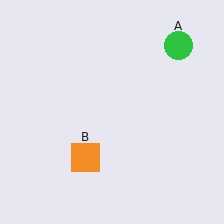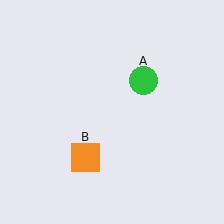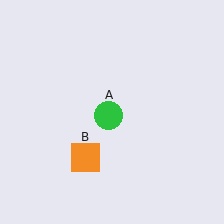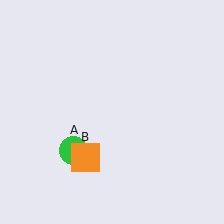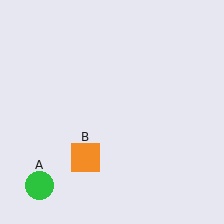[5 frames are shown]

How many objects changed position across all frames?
1 object changed position: green circle (object A).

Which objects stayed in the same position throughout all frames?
Orange square (object B) remained stationary.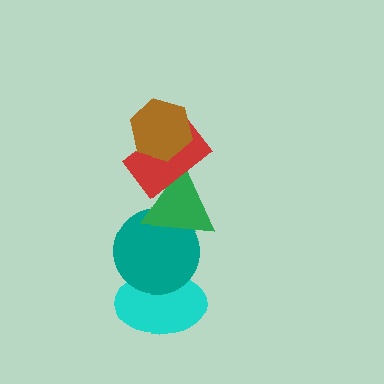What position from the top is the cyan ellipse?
The cyan ellipse is 5th from the top.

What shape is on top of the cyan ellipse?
The teal circle is on top of the cyan ellipse.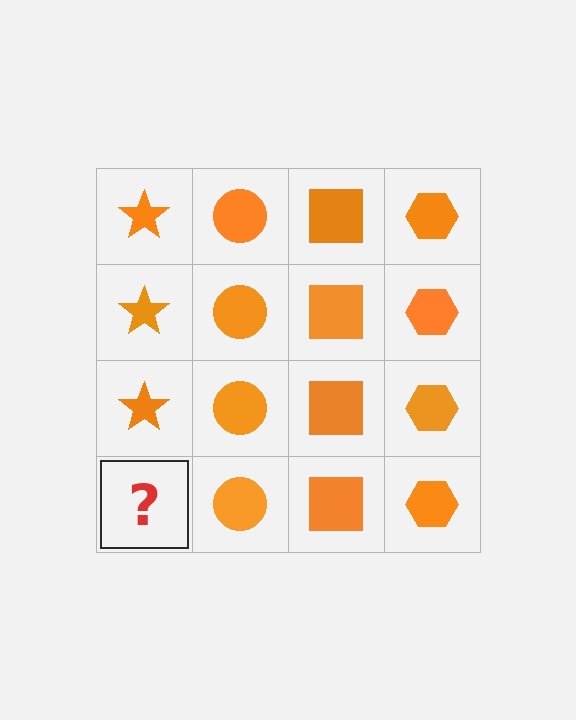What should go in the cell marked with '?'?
The missing cell should contain an orange star.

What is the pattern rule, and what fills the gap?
The rule is that each column has a consistent shape. The gap should be filled with an orange star.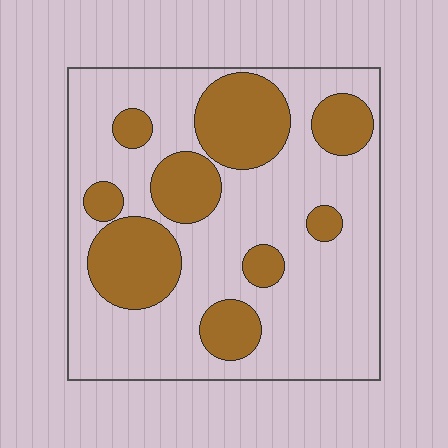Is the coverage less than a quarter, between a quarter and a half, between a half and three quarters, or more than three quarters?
Between a quarter and a half.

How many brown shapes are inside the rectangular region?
9.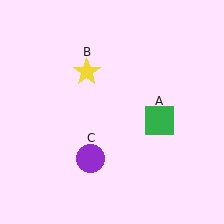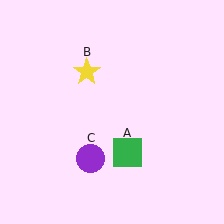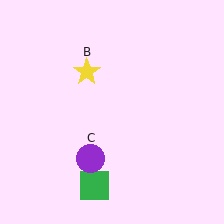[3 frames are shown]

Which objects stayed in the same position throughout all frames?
Yellow star (object B) and purple circle (object C) remained stationary.